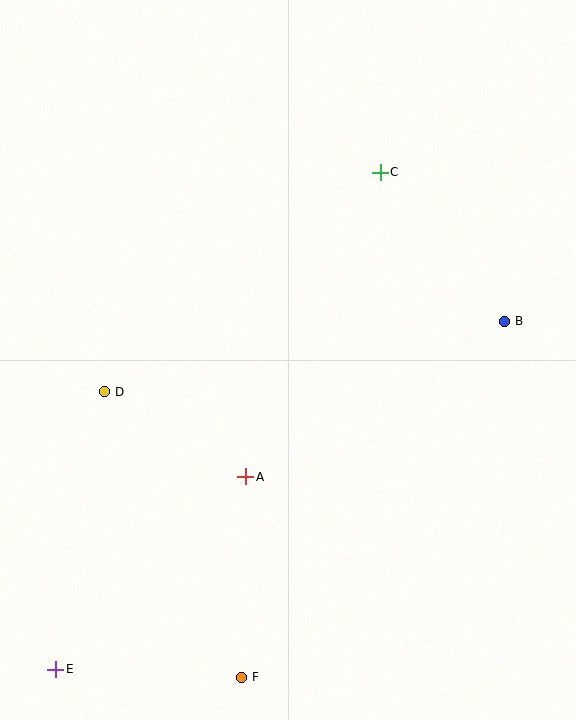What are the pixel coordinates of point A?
Point A is at (246, 477).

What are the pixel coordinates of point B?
Point B is at (505, 321).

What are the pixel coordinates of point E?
Point E is at (56, 669).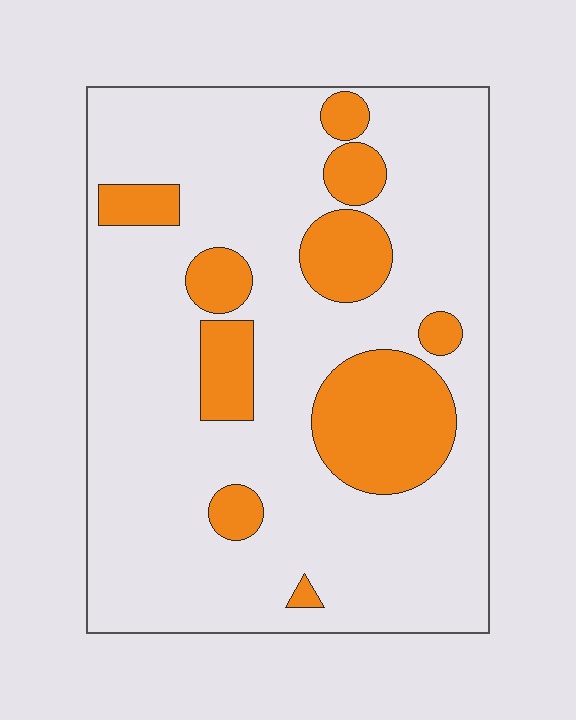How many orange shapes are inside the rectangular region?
10.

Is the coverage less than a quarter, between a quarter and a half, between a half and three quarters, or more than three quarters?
Less than a quarter.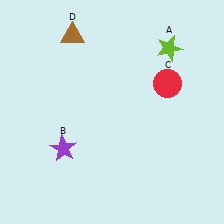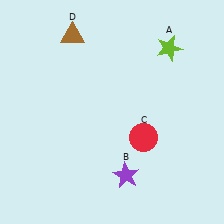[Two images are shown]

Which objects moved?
The objects that moved are: the purple star (B), the red circle (C).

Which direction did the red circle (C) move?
The red circle (C) moved down.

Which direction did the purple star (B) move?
The purple star (B) moved right.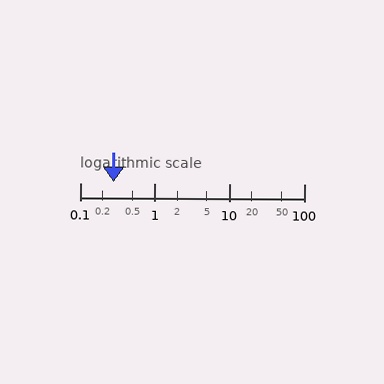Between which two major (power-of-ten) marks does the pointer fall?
The pointer is between 0.1 and 1.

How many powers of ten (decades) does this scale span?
The scale spans 3 decades, from 0.1 to 100.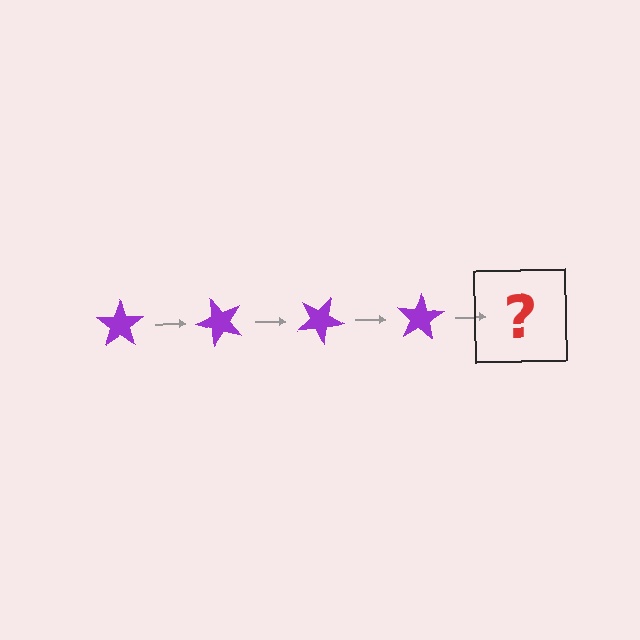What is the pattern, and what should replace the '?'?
The pattern is that the star rotates 50 degrees each step. The '?' should be a purple star rotated 200 degrees.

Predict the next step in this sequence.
The next step is a purple star rotated 200 degrees.